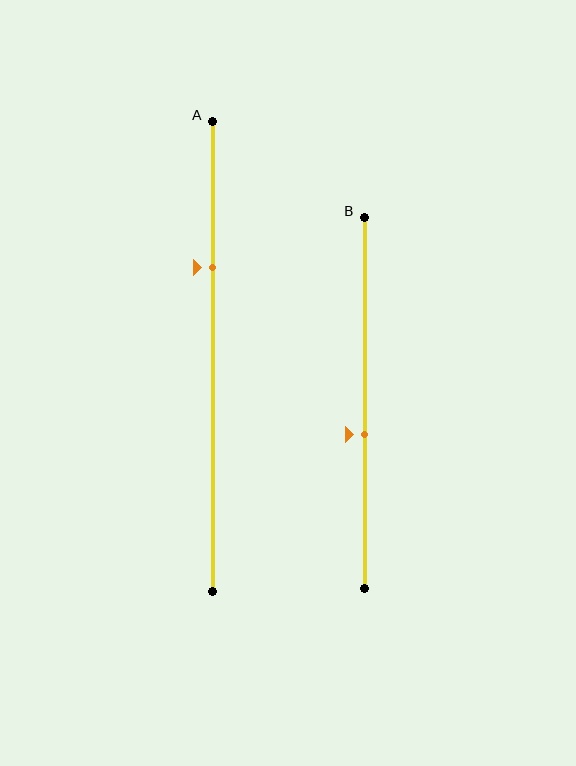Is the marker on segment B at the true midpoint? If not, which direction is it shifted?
No, the marker on segment B is shifted downward by about 8% of the segment length.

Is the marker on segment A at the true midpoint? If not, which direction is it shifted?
No, the marker on segment A is shifted upward by about 19% of the segment length.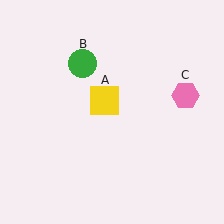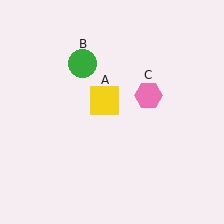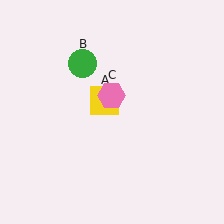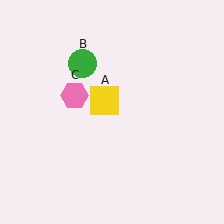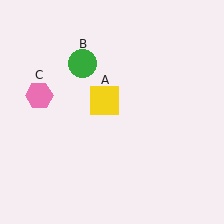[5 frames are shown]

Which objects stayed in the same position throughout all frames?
Yellow square (object A) and green circle (object B) remained stationary.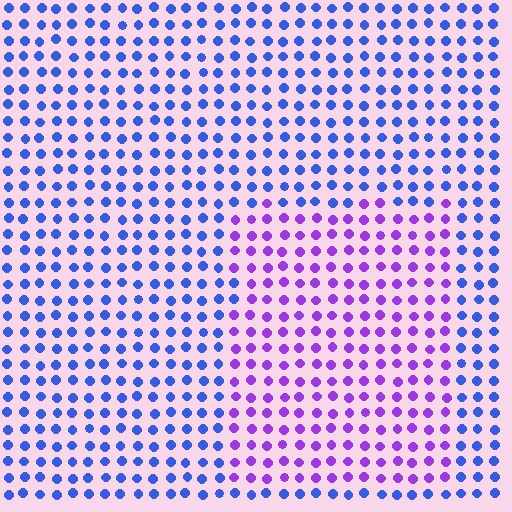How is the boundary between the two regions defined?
The boundary is defined purely by a slight shift in hue (about 48 degrees). Spacing, size, and orientation are identical on both sides.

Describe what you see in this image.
The image is filled with small blue elements in a uniform arrangement. A rectangle-shaped region is visible where the elements are tinted to a slightly different hue, forming a subtle color boundary.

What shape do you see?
I see a rectangle.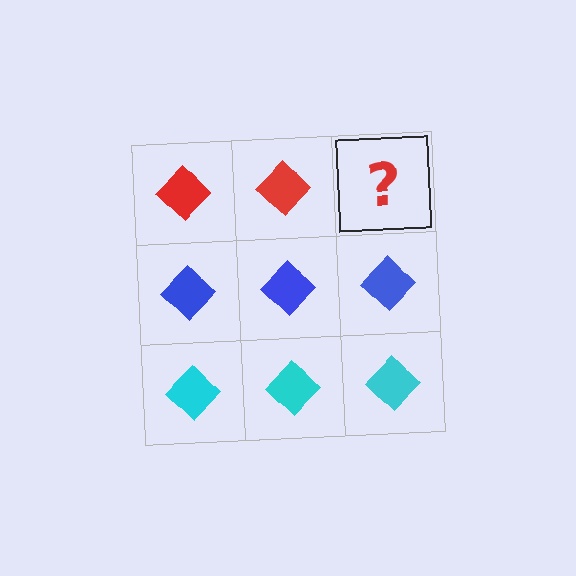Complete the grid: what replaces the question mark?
The question mark should be replaced with a red diamond.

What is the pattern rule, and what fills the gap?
The rule is that each row has a consistent color. The gap should be filled with a red diamond.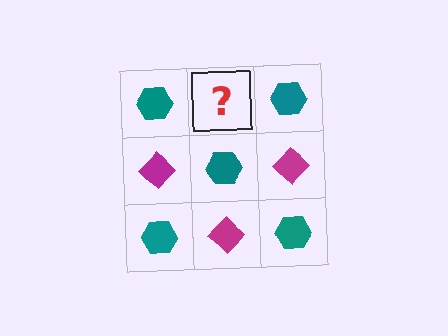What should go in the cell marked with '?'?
The missing cell should contain a magenta diamond.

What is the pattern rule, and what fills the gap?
The rule is that it alternates teal hexagon and magenta diamond in a checkerboard pattern. The gap should be filled with a magenta diamond.